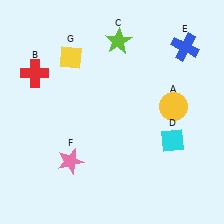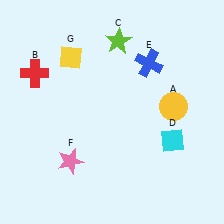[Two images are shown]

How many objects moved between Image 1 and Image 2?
1 object moved between the two images.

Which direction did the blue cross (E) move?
The blue cross (E) moved left.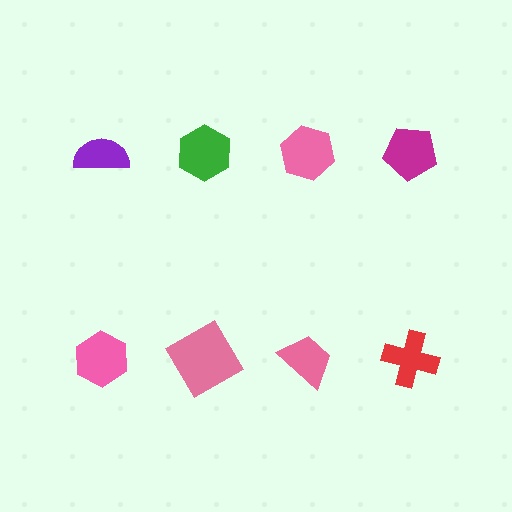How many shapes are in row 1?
4 shapes.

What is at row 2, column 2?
A pink diamond.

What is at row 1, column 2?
A green hexagon.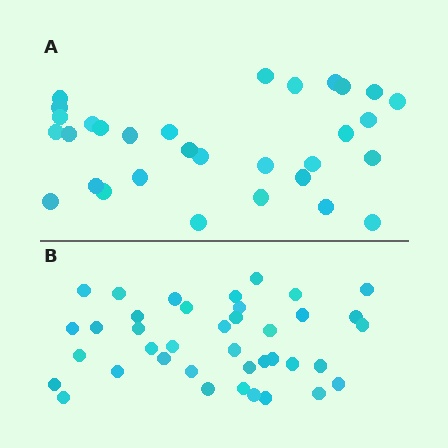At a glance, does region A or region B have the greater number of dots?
Region B (the bottom region) has more dots.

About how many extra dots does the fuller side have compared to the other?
Region B has roughly 8 or so more dots than region A.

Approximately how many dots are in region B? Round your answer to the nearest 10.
About 40 dots. (The exact count is 39, which rounds to 40.)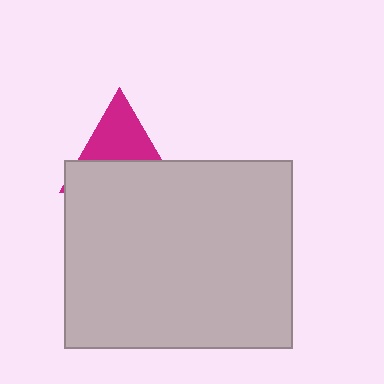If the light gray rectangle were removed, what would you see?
You would see the complete magenta triangle.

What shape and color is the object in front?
The object in front is a light gray rectangle.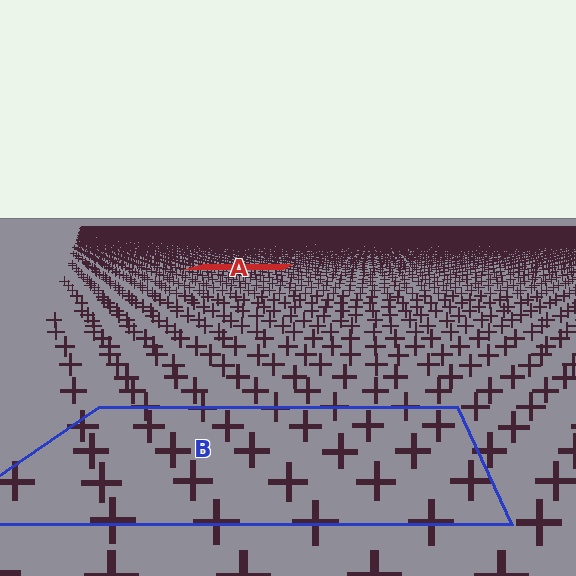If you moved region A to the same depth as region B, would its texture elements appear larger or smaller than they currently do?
They would appear larger. At a closer depth, the same texture elements are projected at a bigger on-screen size.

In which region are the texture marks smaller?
The texture marks are smaller in region A, because it is farther away.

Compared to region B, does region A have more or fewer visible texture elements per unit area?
Region A has more texture elements per unit area — they are packed more densely because it is farther away.